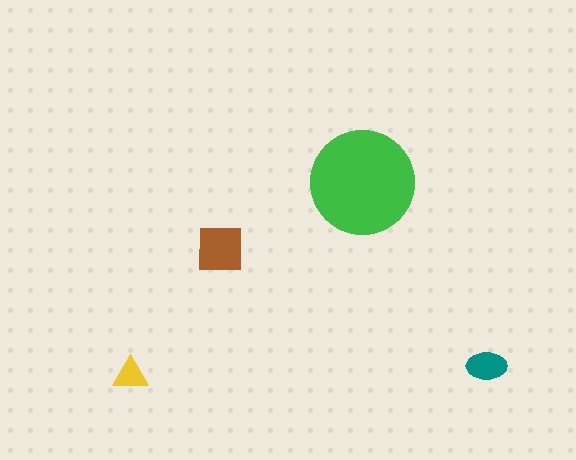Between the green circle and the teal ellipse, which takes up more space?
The green circle.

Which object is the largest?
The green circle.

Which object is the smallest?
The yellow triangle.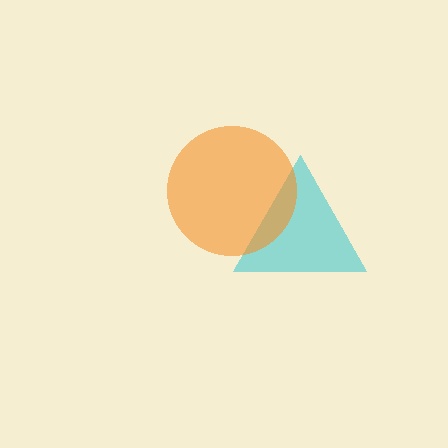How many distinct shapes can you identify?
There are 2 distinct shapes: a cyan triangle, an orange circle.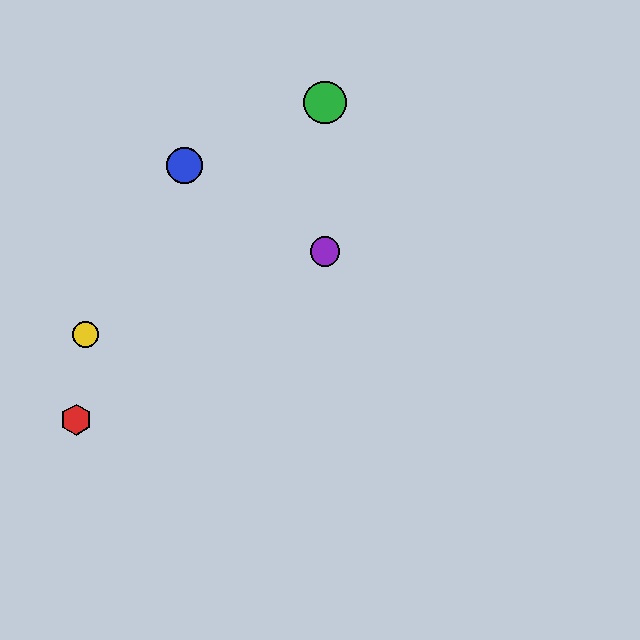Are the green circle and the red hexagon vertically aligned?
No, the green circle is at x≈325 and the red hexagon is at x≈76.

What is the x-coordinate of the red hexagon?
The red hexagon is at x≈76.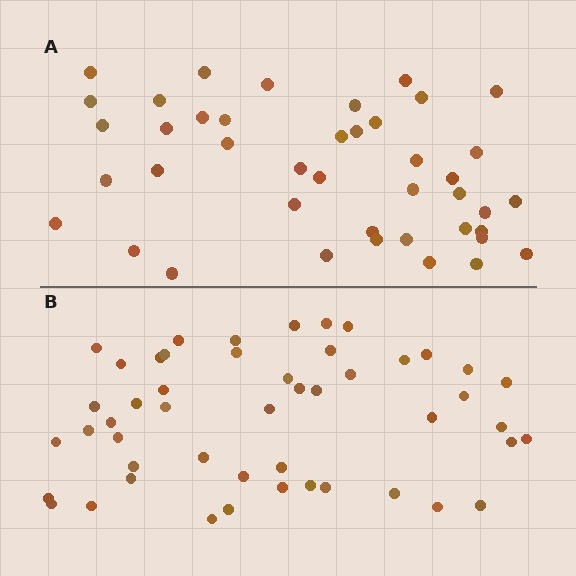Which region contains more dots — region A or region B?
Region B (the bottom region) has more dots.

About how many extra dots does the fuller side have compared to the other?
Region B has roughly 8 or so more dots than region A.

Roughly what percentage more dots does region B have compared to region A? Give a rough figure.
About 15% more.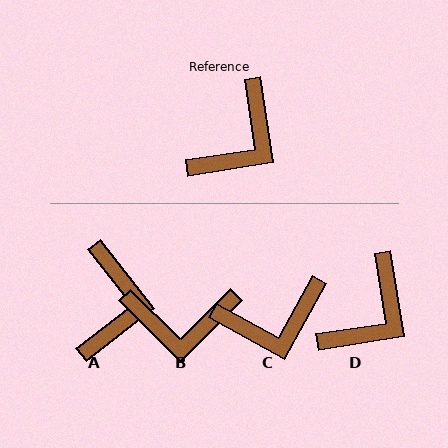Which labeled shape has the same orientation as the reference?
D.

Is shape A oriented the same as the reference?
No, it is off by about 29 degrees.